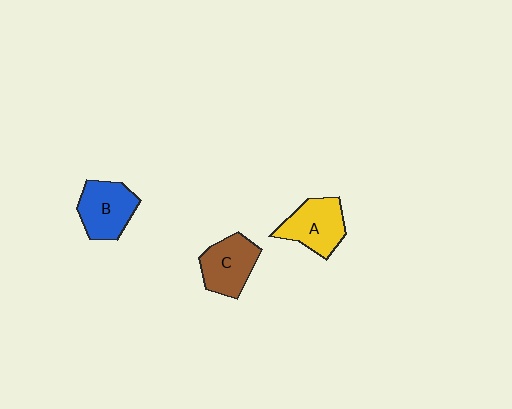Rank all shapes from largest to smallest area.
From largest to smallest: B (blue), A (yellow), C (brown).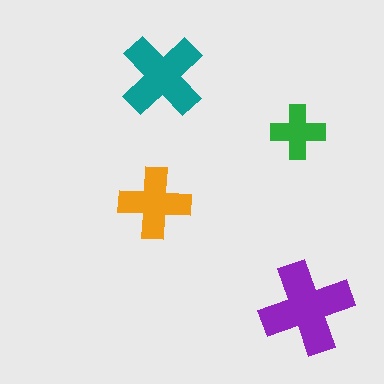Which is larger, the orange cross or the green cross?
The orange one.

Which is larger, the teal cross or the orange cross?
The teal one.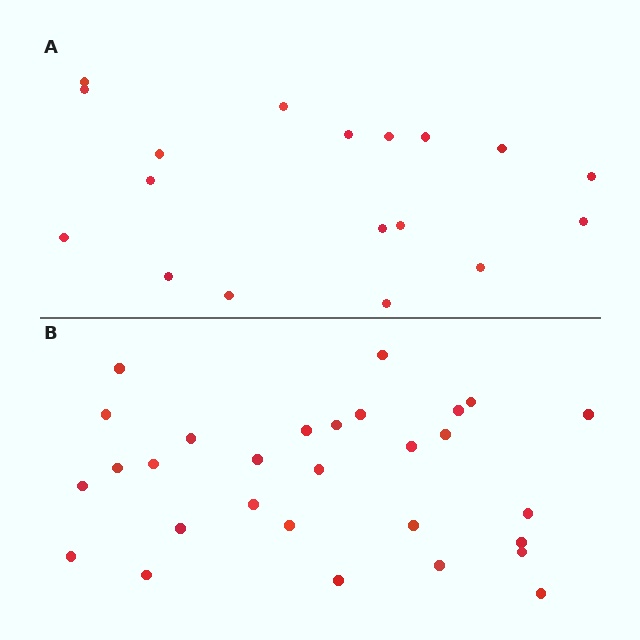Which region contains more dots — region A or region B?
Region B (the bottom region) has more dots.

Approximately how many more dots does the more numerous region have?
Region B has roughly 12 or so more dots than region A.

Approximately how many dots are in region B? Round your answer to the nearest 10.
About 30 dots. (The exact count is 29, which rounds to 30.)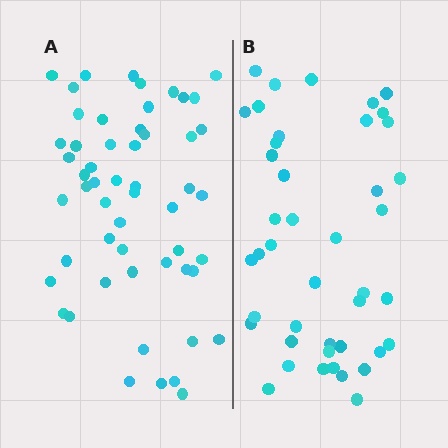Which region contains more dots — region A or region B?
Region A (the left region) has more dots.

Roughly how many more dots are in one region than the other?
Region A has roughly 12 or so more dots than region B.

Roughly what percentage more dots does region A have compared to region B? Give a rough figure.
About 25% more.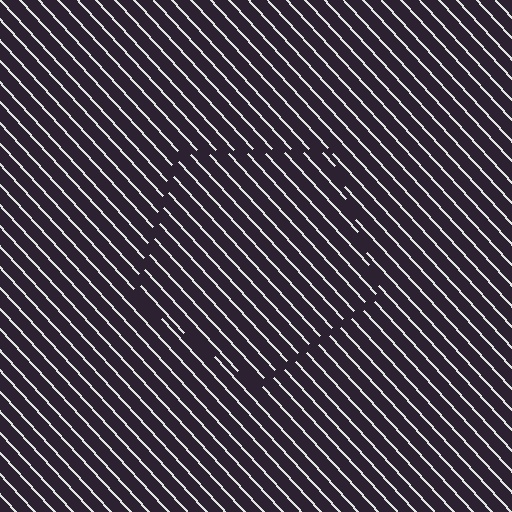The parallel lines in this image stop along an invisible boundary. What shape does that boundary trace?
An illusory pentagon. The interior of the shape contains the same grating, shifted by half a period — the contour is defined by the phase discontinuity where line-ends from the inner and outer gratings abut.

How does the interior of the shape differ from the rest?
The interior of the shape contains the same grating, shifted by half a period — the contour is defined by the phase discontinuity where line-ends from the inner and outer gratings abut.